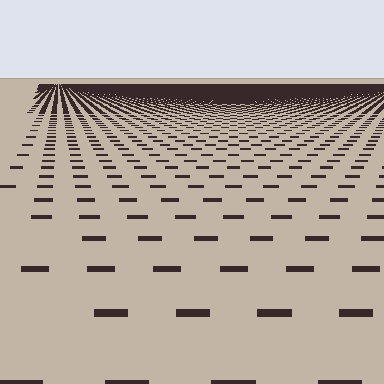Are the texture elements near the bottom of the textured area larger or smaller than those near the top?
Larger. Near the bottom, elements are closer to the viewer and appear at a bigger on-screen size.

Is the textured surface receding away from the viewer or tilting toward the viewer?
The surface is receding away from the viewer. Texture elements get smaller and denser toward the top.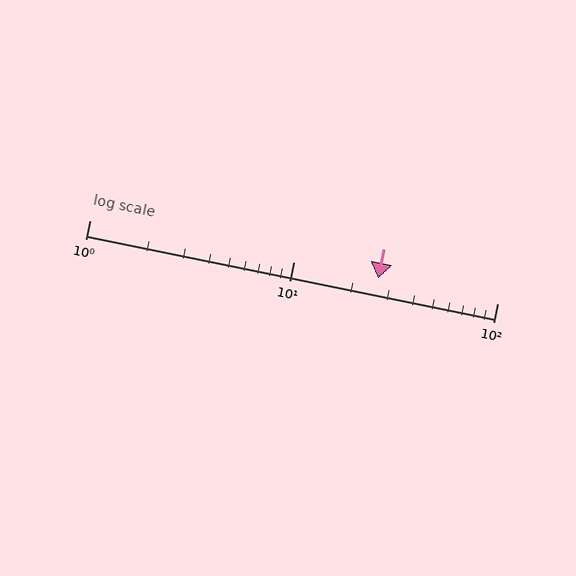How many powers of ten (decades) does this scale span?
The scale spans 2 decades, from 1 to 100.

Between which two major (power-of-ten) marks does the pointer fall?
The pointer is between 10 and 100.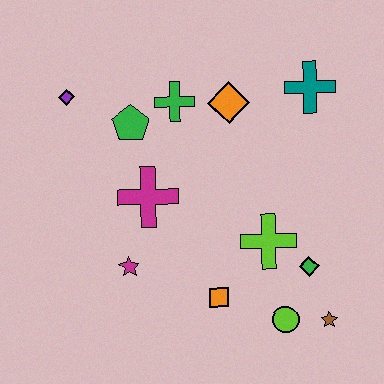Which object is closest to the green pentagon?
The green cross is closest to the green pentagon.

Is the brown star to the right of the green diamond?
Yes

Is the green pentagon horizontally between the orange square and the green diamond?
No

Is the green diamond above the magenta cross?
No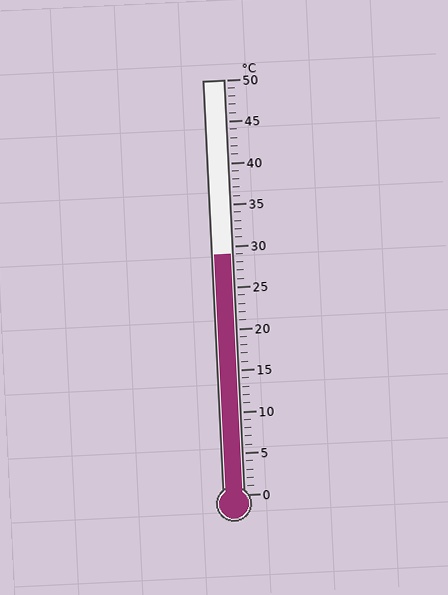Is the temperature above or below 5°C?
The temperature is above 5°C.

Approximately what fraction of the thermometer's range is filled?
The thermometer is filled to approximately 60% of its range.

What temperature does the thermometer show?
The thermometer shows approximately 29°C.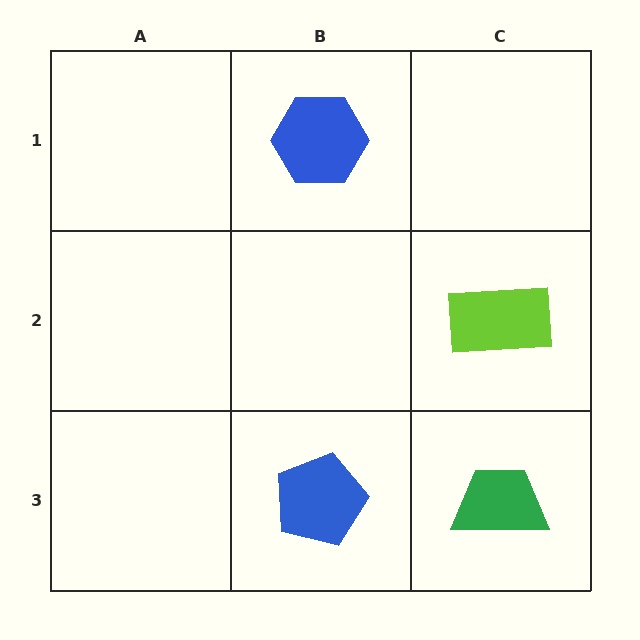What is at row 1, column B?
A blue hexagon.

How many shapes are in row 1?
1 shape.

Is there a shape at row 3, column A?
No, that cell is empty.